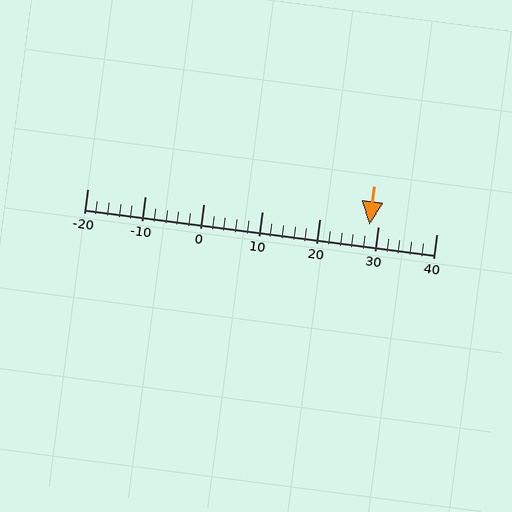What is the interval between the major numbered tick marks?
The major tick marks are spaced 10 units apart.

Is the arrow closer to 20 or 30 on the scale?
The arrow is closer to 30.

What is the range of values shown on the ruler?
The ruler shows values from -20 to 40.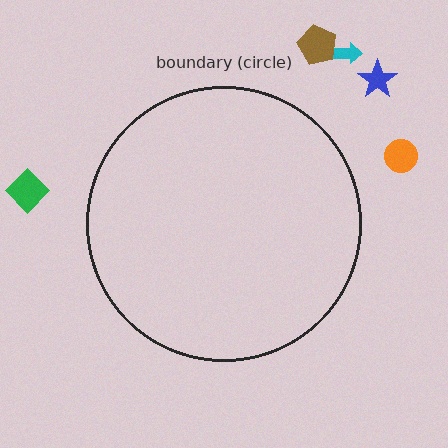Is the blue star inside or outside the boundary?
Outside.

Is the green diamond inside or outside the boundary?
Outside.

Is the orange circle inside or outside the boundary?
Outside.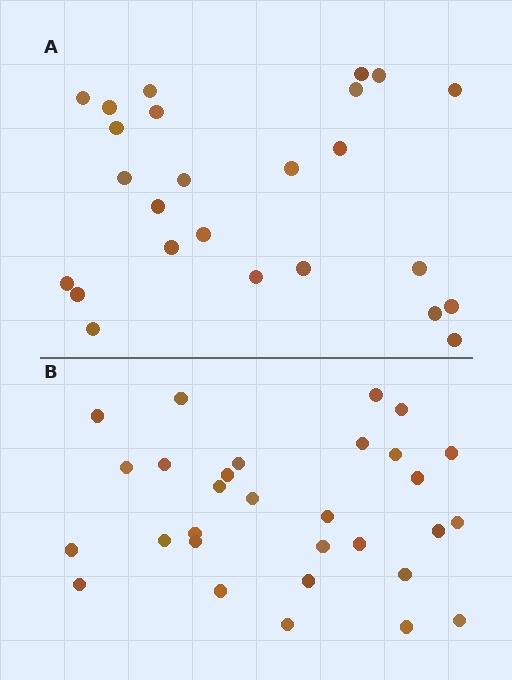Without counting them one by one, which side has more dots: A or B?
Region B (the bottom region) has more dots.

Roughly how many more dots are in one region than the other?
Region B has about 5 more dots than region A.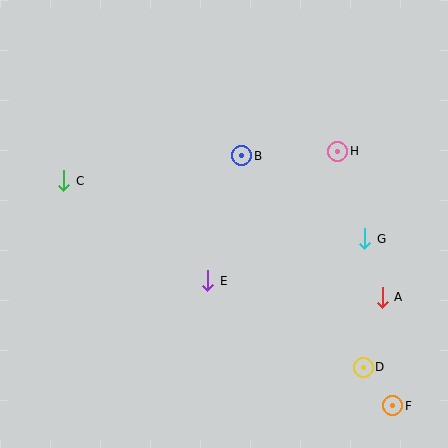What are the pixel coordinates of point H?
Point H is at (338, 151).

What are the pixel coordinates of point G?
Point G is at (365, 239).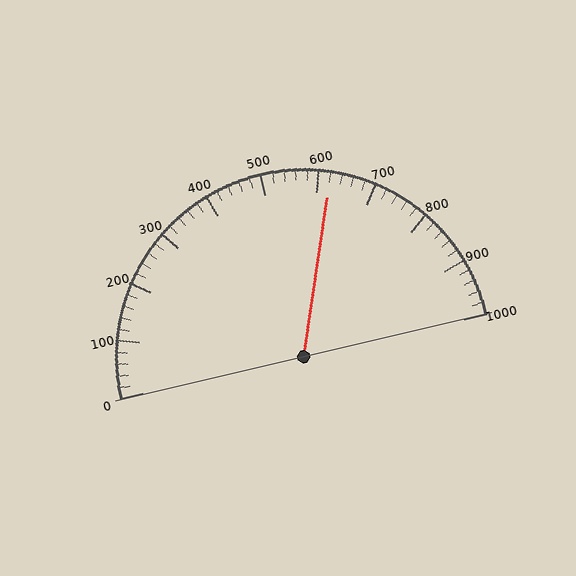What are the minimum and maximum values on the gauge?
The gauge ranges from 0 to 1000.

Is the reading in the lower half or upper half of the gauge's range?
The reading is in the upper half of the range (0 to 1000).